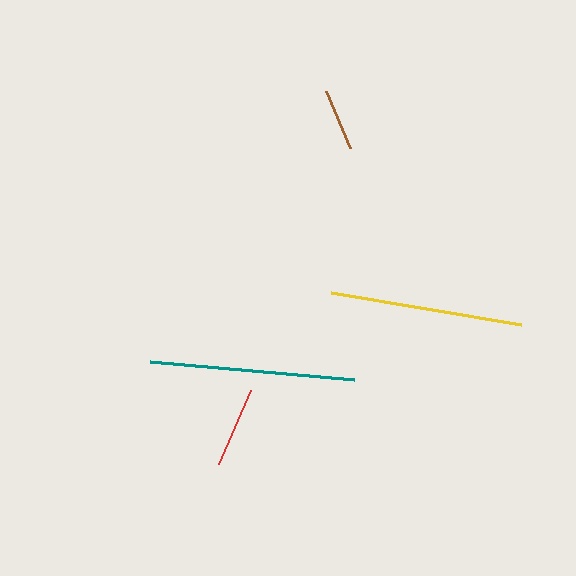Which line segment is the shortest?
The brown line is the shortest at approximately 62 pixels.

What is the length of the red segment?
The red segment is approximately 81 pixels long.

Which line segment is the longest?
The teal line is the longest at approximately 204 pixels.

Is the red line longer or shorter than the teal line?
The teal line is longer than the red line.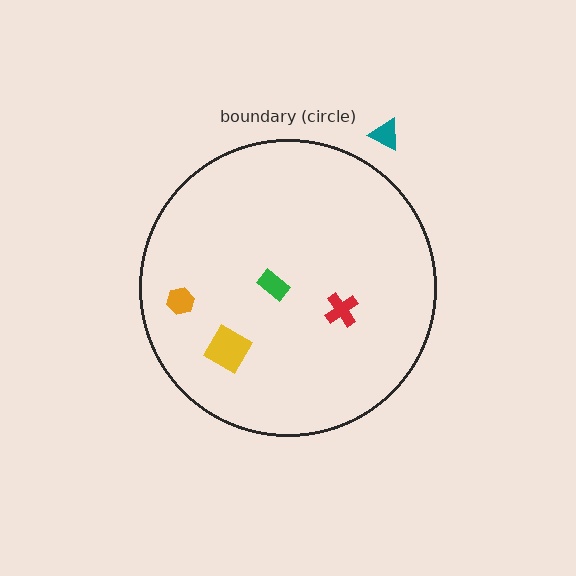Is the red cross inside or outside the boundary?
Inside.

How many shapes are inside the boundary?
4 inside, 1 outside.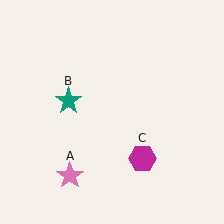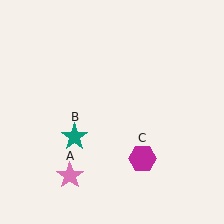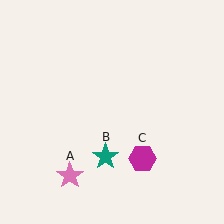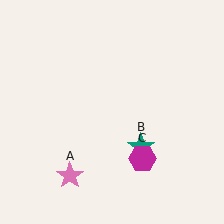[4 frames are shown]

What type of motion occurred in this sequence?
The teal star (object B) rotated counterclockwise around the center of the scene.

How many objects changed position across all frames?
1 object changed position: teal star (object B).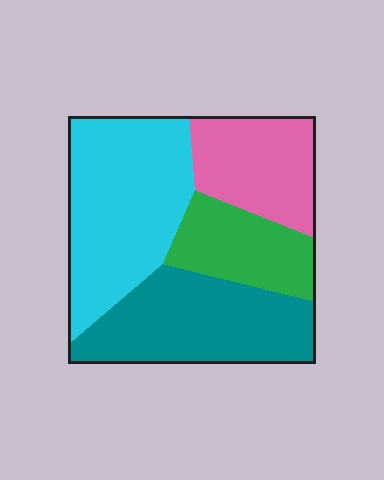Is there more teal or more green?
Teal.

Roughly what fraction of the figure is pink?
Pink covers 20% of the figure.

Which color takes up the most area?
Cyan, at roughly 35%.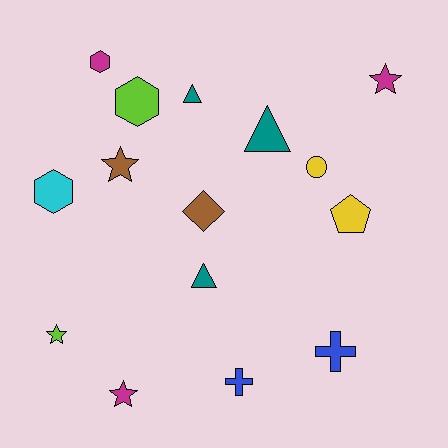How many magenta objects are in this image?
There are 3 magenta objects.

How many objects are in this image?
There are 15 objects.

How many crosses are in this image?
There are 2 crosses.